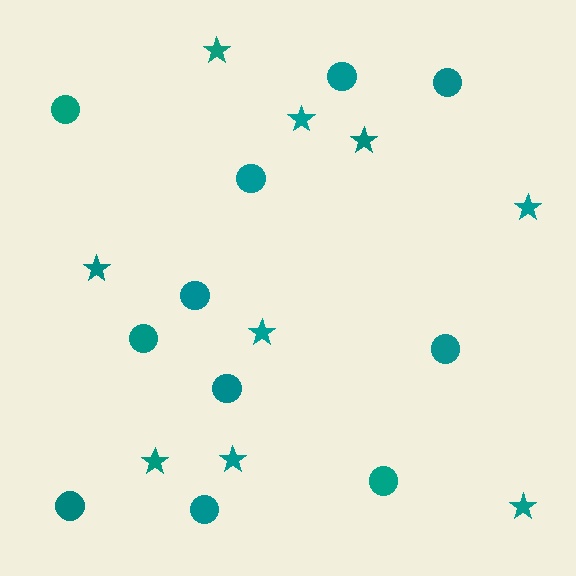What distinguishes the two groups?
There are 2 groups: one group of stars (9) and one group of circles (11).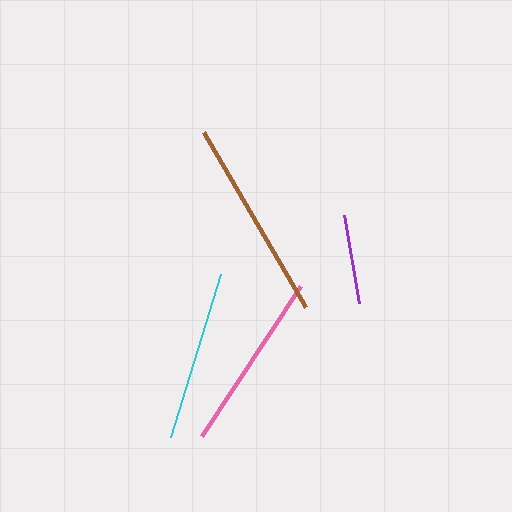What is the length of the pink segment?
The pink segment is approximately 180 pixels long.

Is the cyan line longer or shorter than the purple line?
The cyan line is longer than the purple line.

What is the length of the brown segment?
The brown segment is approximately 203 pixels long.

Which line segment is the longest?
The brown line is the longest at approximately 203 pixels.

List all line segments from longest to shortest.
From longest to shortest: brown, pink, cyan, purple.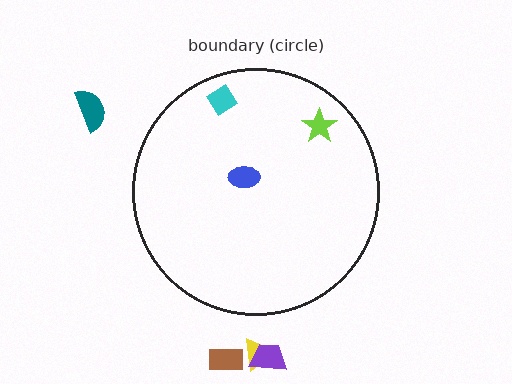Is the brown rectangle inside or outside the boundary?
Outside.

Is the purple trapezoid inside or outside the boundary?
Outside.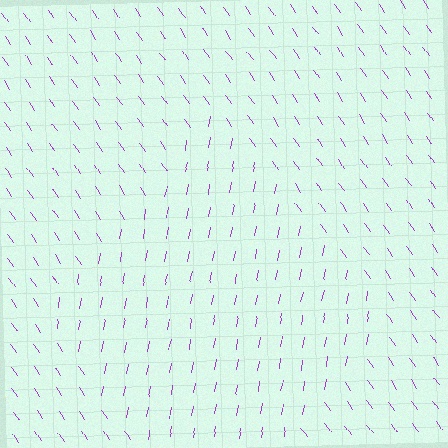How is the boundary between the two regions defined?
The boundary is defined purely by a change in line orientation (approximately 45 degrees difference). All lines are the same color and thickness.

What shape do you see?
I see a diamond.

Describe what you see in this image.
The image is filled with small purple line segments. A diamond region in the image has lines oriented differently from the surrounding lines, creating a visible texture boundary.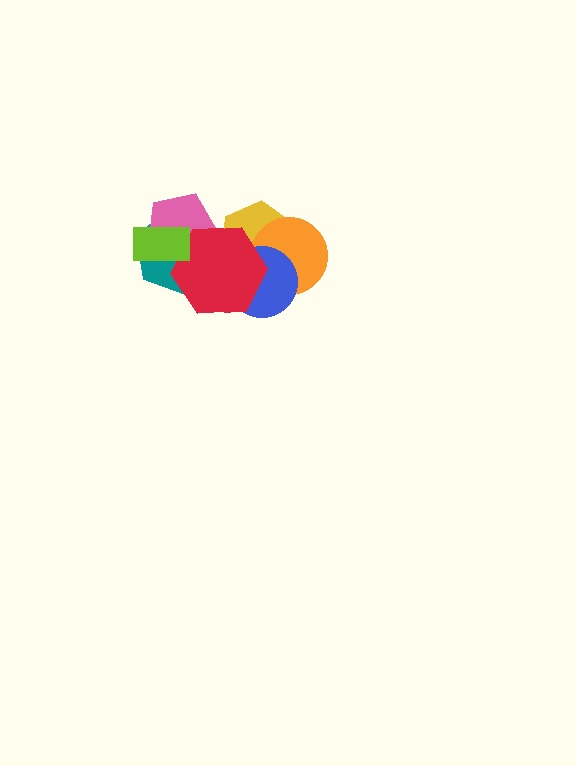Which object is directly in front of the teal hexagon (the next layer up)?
The pink pentagon is directly in front of the teal hexagon.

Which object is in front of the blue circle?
The red hexagon is in front of the blue circle.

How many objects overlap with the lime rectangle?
3 objects overlap with the lime rectangle.